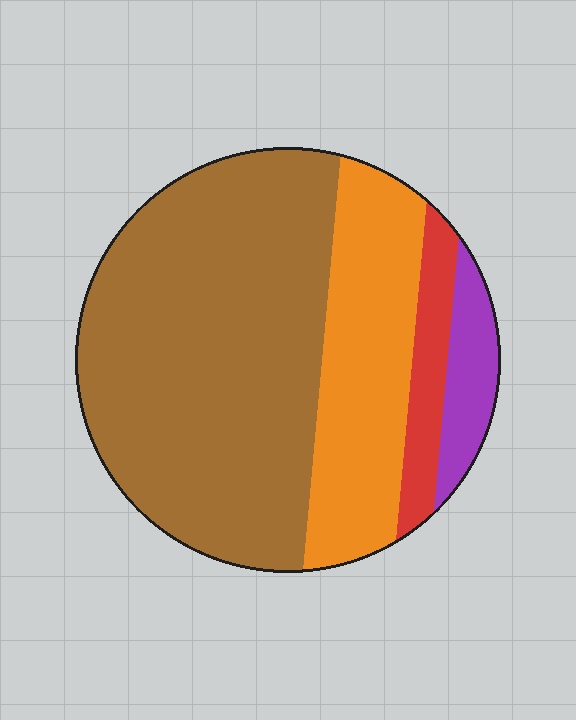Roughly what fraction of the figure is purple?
Purple covers 7% of the figure.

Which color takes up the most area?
Brown, at roughly 60%.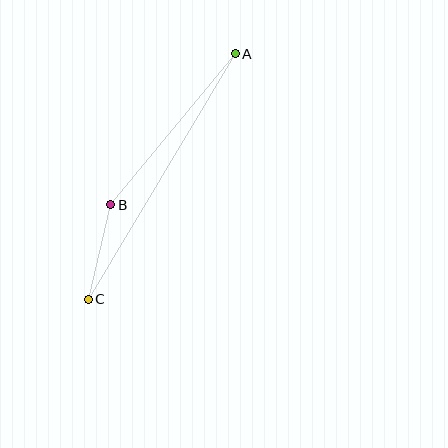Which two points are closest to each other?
Points B and C are closest to each other.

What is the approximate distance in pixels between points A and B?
The distance between A and B is approximately 196 pixels.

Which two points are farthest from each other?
Points A and C are farthest from each other.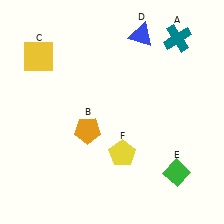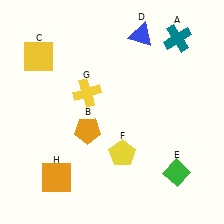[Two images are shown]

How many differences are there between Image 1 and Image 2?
There are 2 differences between the two images.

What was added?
A yellow cross (G), an orange square (H) were added in Image 2.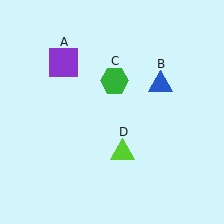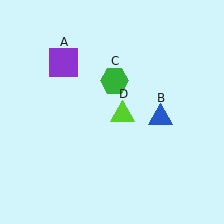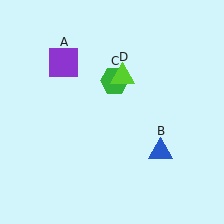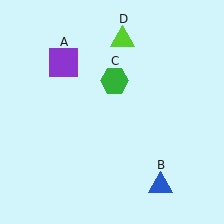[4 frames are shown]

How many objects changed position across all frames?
2 objects changed position: blue triangle (object B), lime triangle (object D).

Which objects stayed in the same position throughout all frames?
Purple square (object A) and green hexagon (object C) remained stationary.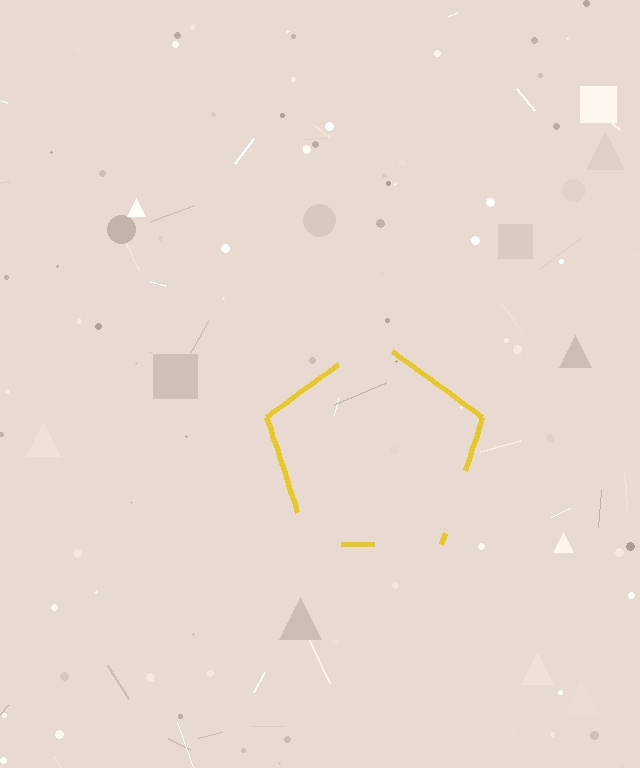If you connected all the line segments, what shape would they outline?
They would outline a pentagon.